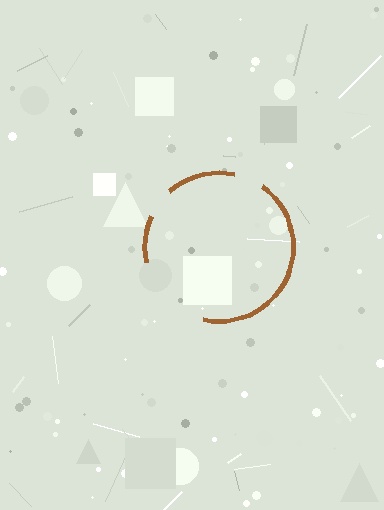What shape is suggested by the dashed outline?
The dashed outline suggests a circle.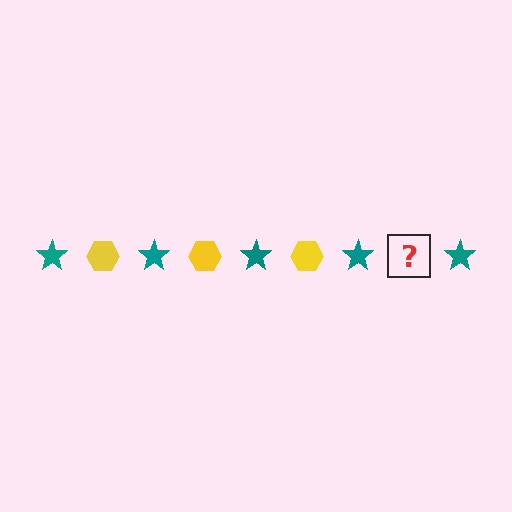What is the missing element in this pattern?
The missing element is a yellow hexagon.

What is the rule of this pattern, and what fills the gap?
The rule is that the pattern alternates between teal star and yellow hexagon. The gap should be filled with a yellow hexagon.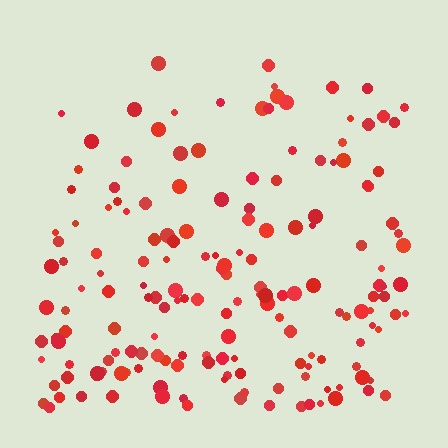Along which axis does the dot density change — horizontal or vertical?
Vertical.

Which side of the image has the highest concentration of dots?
The bottom.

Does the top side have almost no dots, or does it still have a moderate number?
Still a moderate number, just noticeably fewer than the bottom.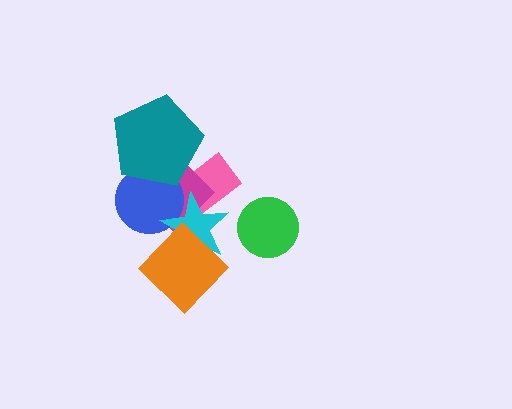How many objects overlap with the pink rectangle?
4 objects overlap with the pink rectangle.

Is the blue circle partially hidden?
Yes, it is partially covered by another shape.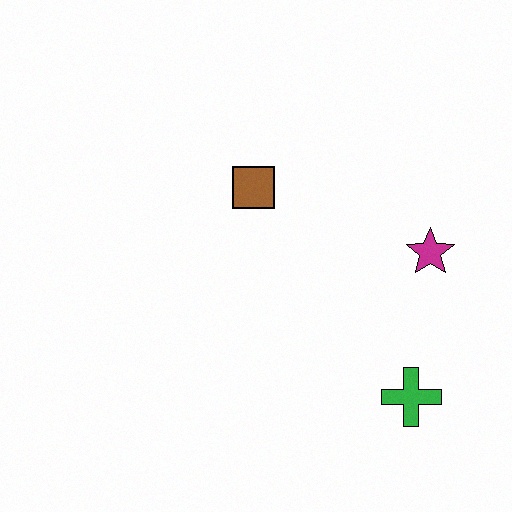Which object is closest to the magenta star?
The green cross is closest to the magenta star.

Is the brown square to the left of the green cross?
Yes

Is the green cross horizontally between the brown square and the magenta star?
Yes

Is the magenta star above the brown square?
No